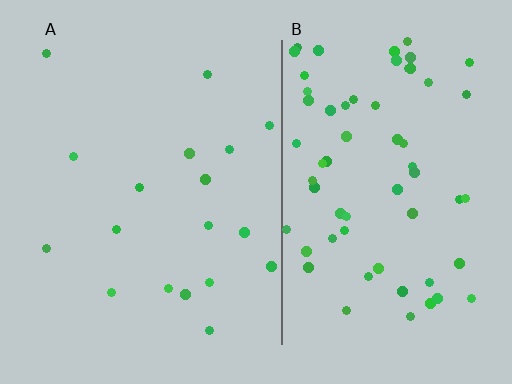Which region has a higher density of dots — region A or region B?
B (the right).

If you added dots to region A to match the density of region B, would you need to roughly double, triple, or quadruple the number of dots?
Approximately quadruple.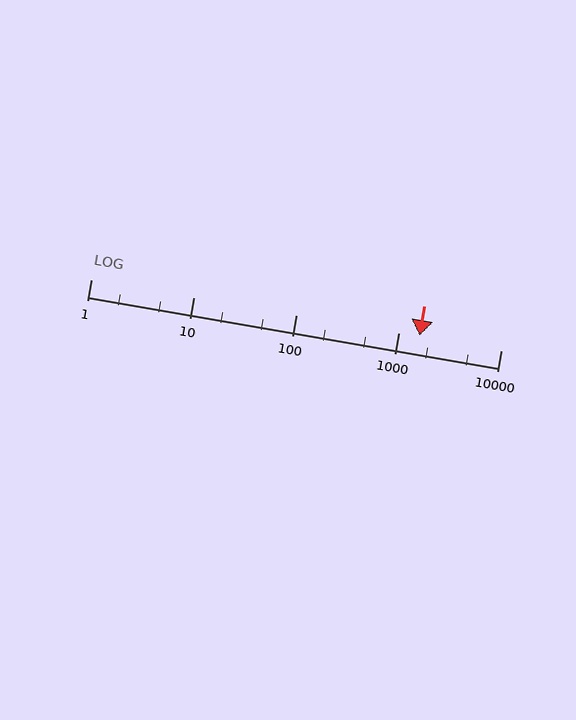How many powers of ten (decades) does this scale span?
The scale spans 4 decades, from 1 to 10000.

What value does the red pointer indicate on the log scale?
The pointer indicates approximately 1600.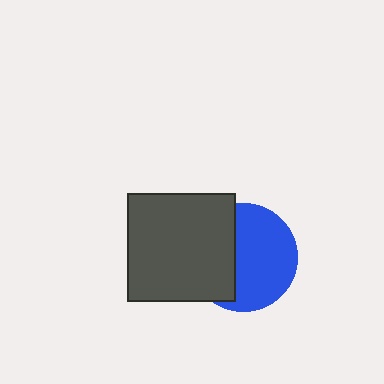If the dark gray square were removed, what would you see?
You would see the complete blue circle.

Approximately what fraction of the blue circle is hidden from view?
Roughly 39% of the blue circle is hidden behind the dark gray square.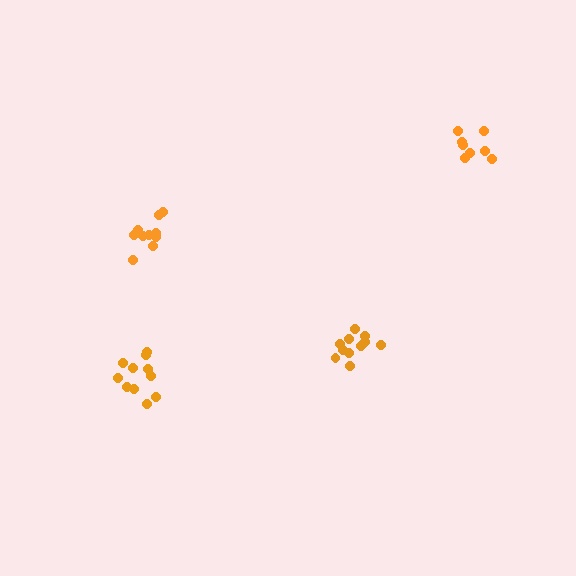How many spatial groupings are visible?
There are 4 spatial groupings.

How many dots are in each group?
Group 1: 11 dots, Group 2: 10 dots, Group 3: 8 dots, Group 4: 11 dots (40 total).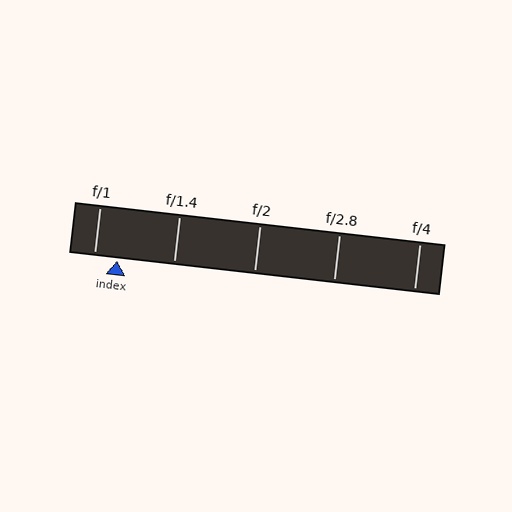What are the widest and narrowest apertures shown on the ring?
The widest aperture shown is f/1 and the narrowest is f/4.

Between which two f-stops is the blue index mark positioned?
The index mark is between f/1 and f/1.4.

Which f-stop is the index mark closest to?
The index mark is closest to f/1.